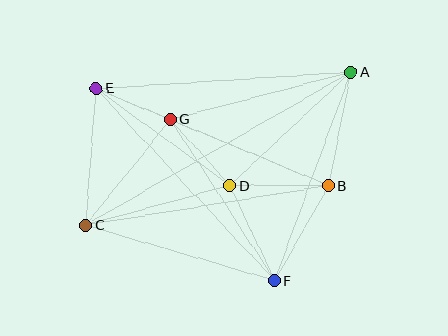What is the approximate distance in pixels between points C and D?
The distance between C and D is approximately 149 pixels.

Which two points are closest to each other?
Points E and G are closest to each other.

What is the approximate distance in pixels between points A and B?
The distance between A and B is approximately 116 pixels.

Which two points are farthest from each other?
Points A and C are farthest from each other.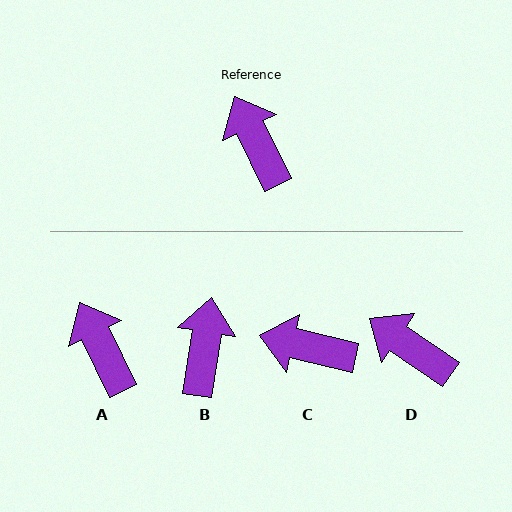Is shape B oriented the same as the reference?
No, it is off by about 35 degrees.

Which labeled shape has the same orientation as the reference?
A.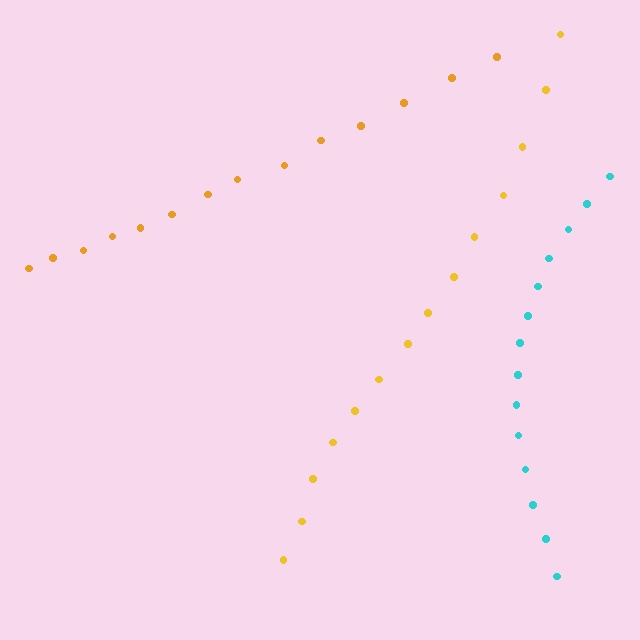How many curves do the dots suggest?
There are 3 distinct paths.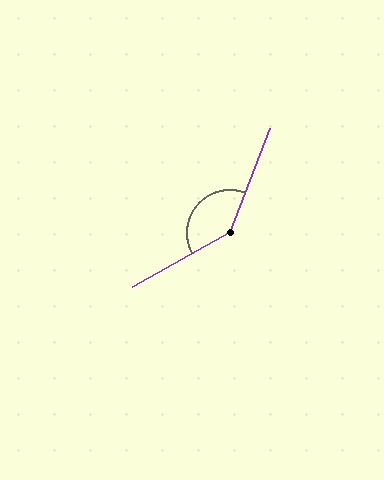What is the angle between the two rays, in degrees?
Approximately 140 degrees.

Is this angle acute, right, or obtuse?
It is obtuse.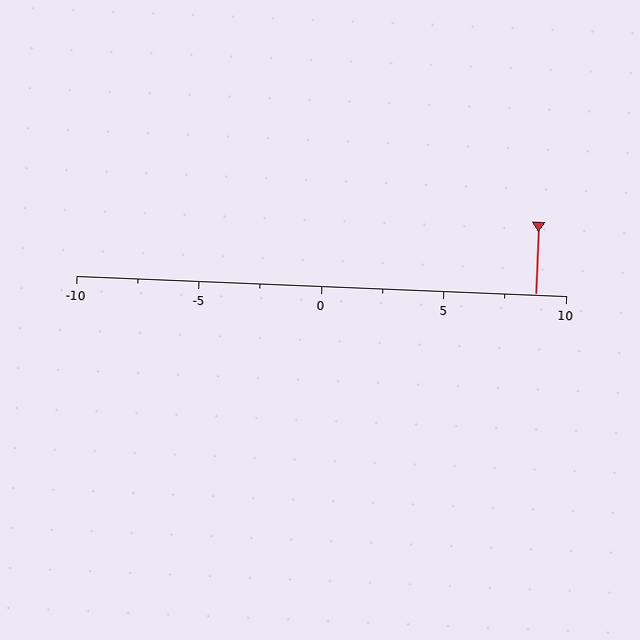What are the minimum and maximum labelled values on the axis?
The axis runs from -10 to 10.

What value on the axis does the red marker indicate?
The marker indicates approximately 8.8.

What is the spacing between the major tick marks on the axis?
The major ticks are spaced 5 apart.